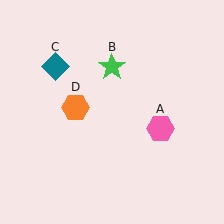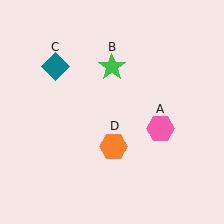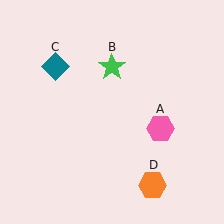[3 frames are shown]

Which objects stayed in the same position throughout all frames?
Pink hexagon (object A) and green star (object B) and teal diamond (object C) remained stationary.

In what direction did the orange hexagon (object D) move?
The orange hexagon (object D) moved down and to the right.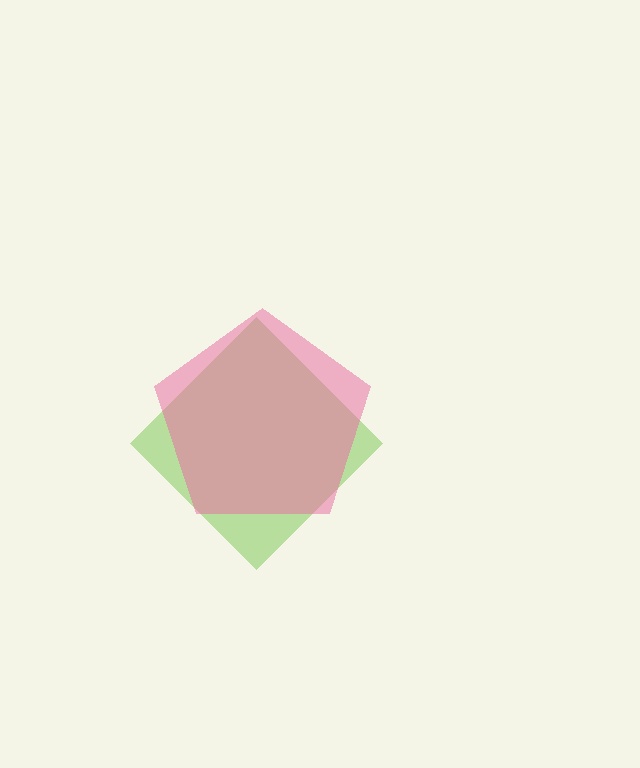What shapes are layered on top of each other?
The layered shapes are: a lime diamond, a pink pentagon.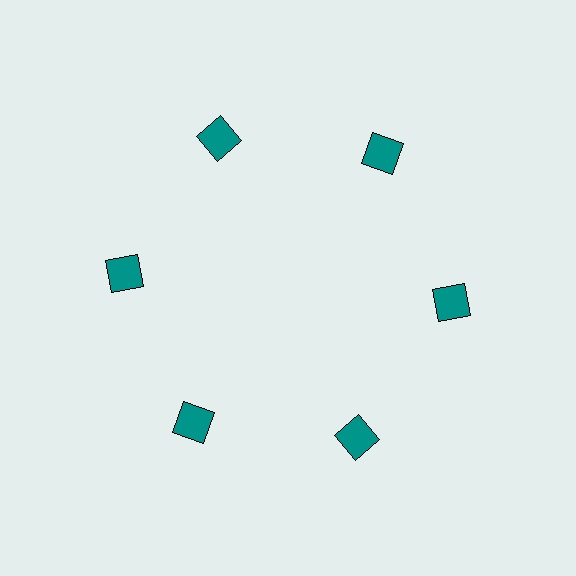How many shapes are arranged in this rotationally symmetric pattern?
There are 6 shapes, arranged in 6 groups of 1.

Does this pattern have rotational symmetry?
Yes, this pattern has 6-fold rotational symmetry. It looks the same after rotating 60 degrees around the center.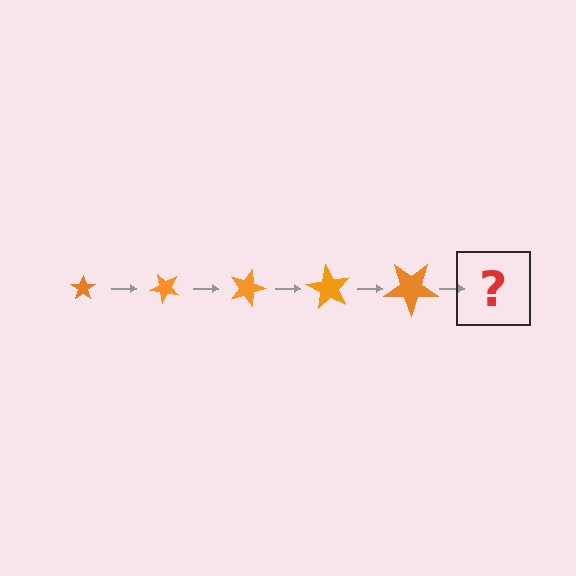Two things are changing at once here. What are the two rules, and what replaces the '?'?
The two rules are that the star grows larger each step and it rotates 45 degrees each step. The '?' should be a star, larger than the previous one and rotated 225 degrees from the start.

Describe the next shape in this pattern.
It should be a star, larger than the previous one and rotated 225 degrees from the start.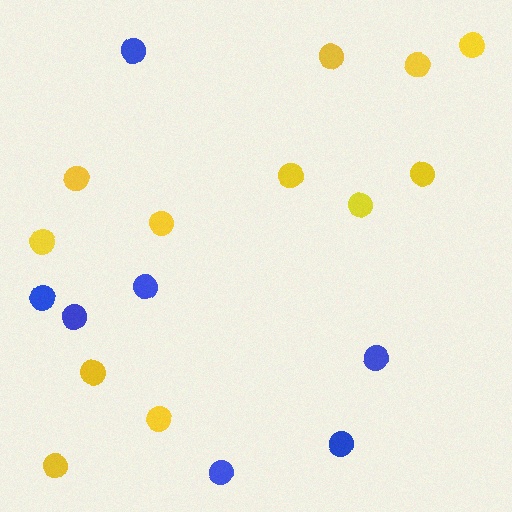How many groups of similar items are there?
There are 2 groups: one group of yellow circles (12) and one group of blue circles (7).